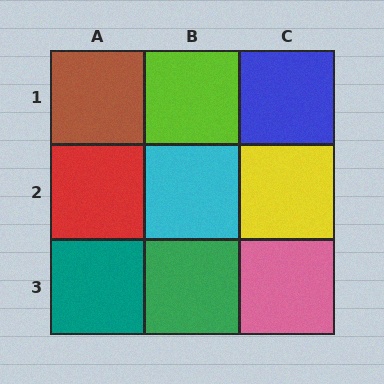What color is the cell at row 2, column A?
Red.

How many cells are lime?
1 cell is lime.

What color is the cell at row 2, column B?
Cyan.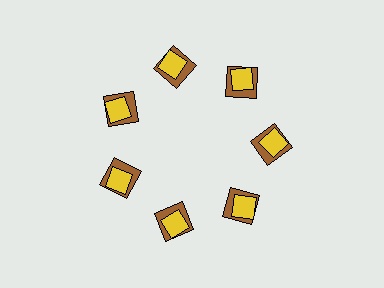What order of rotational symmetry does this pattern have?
This pattern has 7-fold rotational symmetry.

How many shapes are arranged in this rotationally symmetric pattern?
There are 14 shapes, arranged in 7 groups of 2.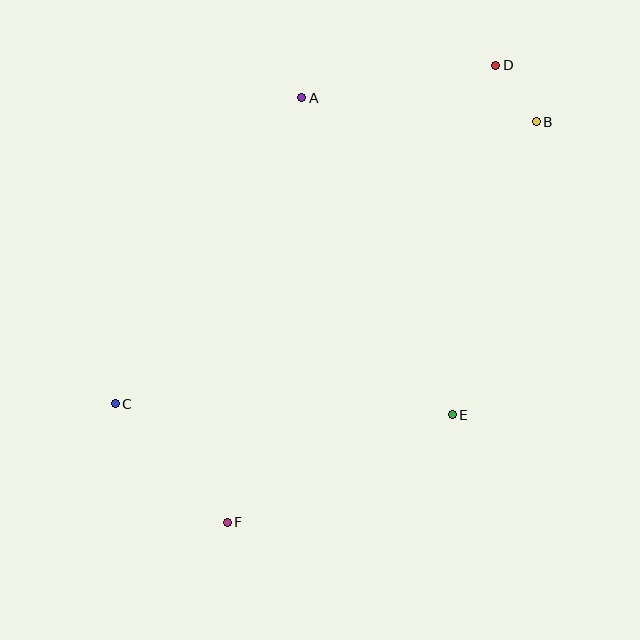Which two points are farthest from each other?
Points D and F are farthest from each other.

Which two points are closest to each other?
Points B and D are closest to each other.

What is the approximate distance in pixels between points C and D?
The distance between C and D is approximately 509 pixels.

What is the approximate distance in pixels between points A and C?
The distance between A and C is approximately 358 pixels.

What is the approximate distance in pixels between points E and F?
The distance between E and F is approximately 249 pixels.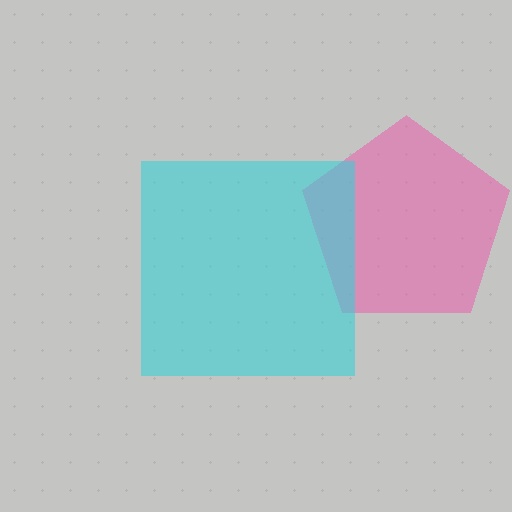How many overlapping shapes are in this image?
There are 2 overlapping shapes in the image.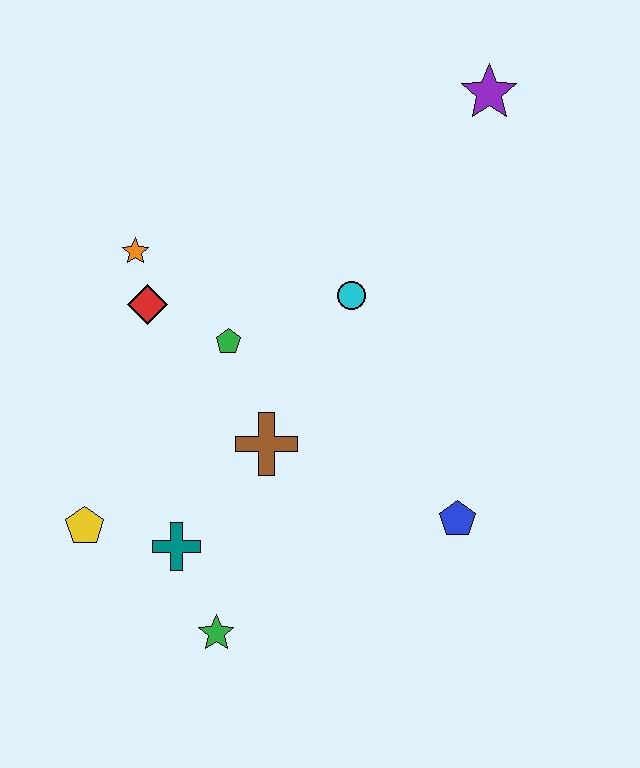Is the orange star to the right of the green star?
No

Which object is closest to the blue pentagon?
The brown cross is closest to the blue pentagon.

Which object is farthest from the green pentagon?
The purple star is farthest from the green pentagon.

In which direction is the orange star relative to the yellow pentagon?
The orange star is above the yellow pentagon.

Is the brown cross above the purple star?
No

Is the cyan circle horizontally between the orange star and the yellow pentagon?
No